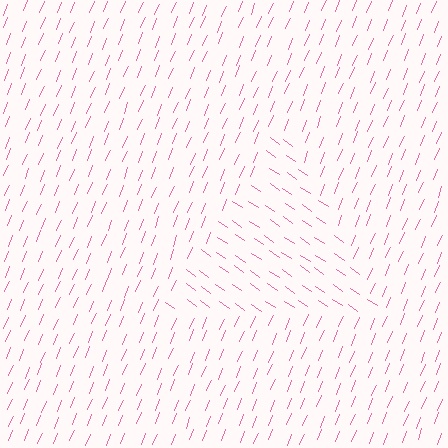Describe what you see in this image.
The image is filled with small pink line segments. A triangle region in the image has lines oriented differently from the surrounding lines, creating a visible texture boundary.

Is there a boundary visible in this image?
Yes, there is a texture boundary formed by a change in line orientation.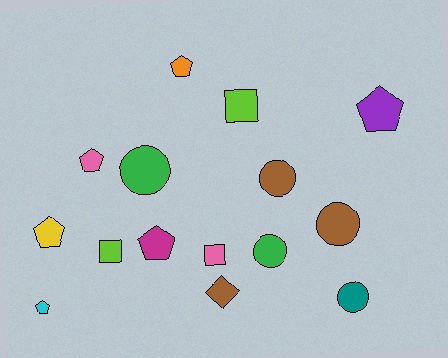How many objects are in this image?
There are 15 objects.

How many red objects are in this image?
There are no red objects.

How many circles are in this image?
There are 5 circles.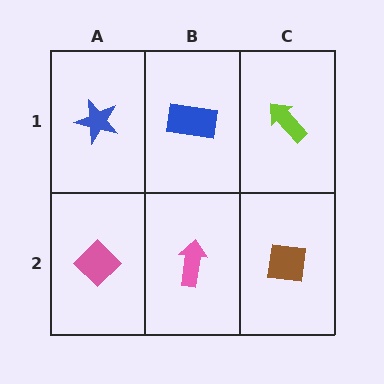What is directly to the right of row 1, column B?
A lime arrow.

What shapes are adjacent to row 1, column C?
A brown square (row 2, column C), a blue rectangle (row 1, column B).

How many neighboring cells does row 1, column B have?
3.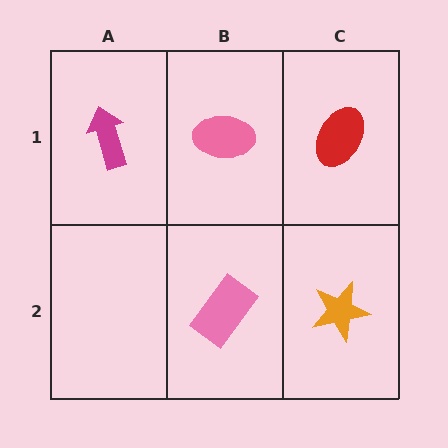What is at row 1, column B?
A pink ellipse.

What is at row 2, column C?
An orange star.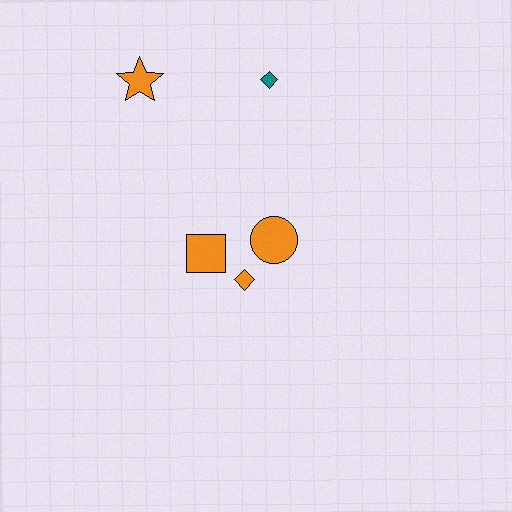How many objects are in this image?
There are 5 objects.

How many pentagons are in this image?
There are no pentagons.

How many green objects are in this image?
There are no green objects.